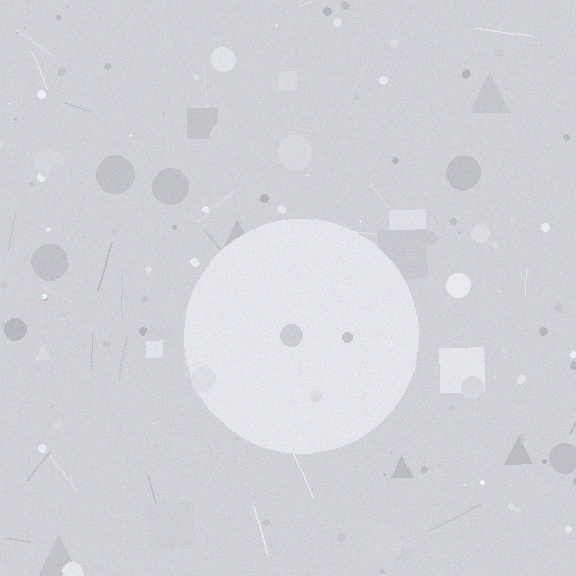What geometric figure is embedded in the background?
A circle is embedded in the background.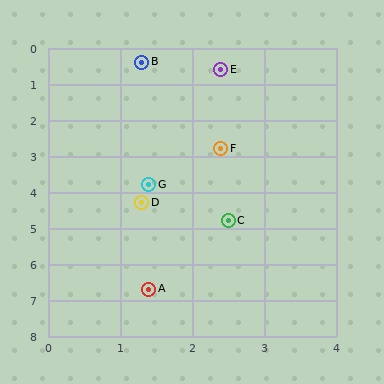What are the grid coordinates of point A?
Point A is at approximately (1.4, 6.7).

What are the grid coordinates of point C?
Point C is at approximately (2.5, 4.8).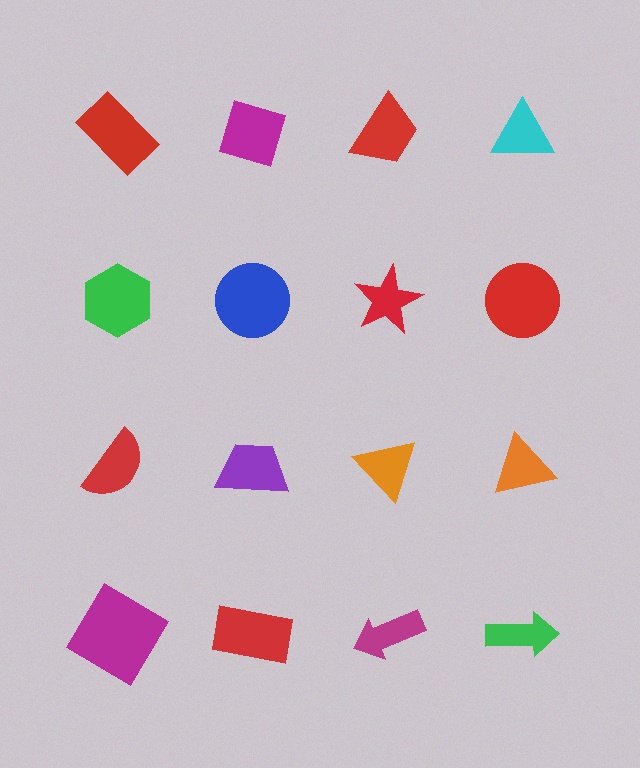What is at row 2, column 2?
A blue circle.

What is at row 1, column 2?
A magenta diamond.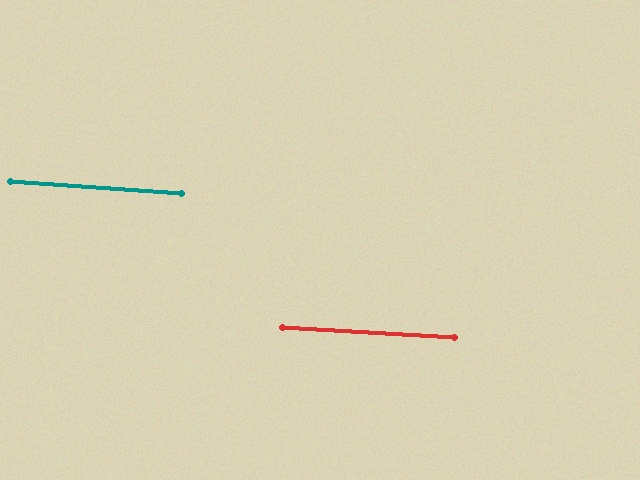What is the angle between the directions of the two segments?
Approximately 1 degree.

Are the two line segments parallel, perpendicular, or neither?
Parallel — their directions differ by only 0.8°.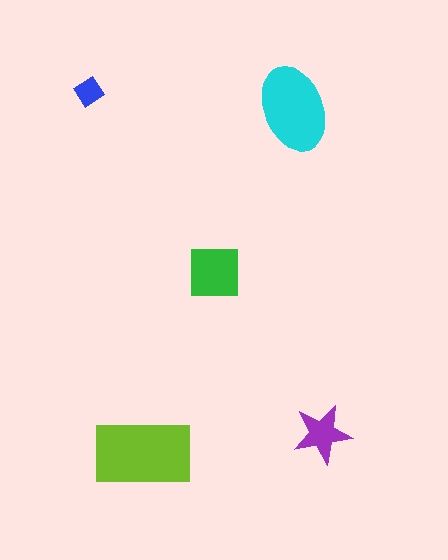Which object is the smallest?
The blue diamond.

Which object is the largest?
The lime rectangle.